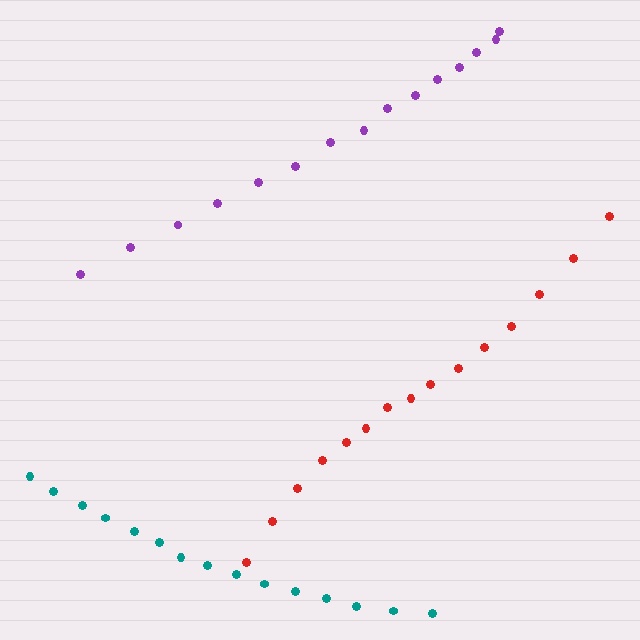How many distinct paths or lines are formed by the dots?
There are 3 distinct paths.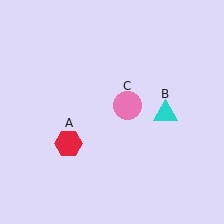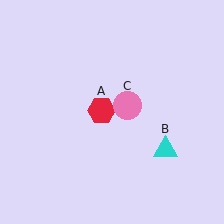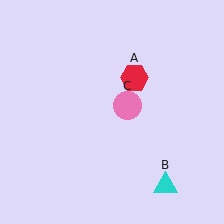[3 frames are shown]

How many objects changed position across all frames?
2 objects changed position: red hexagon (object A), cyan triangle (object B).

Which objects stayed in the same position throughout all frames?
Pink circle (object C) remained stationary.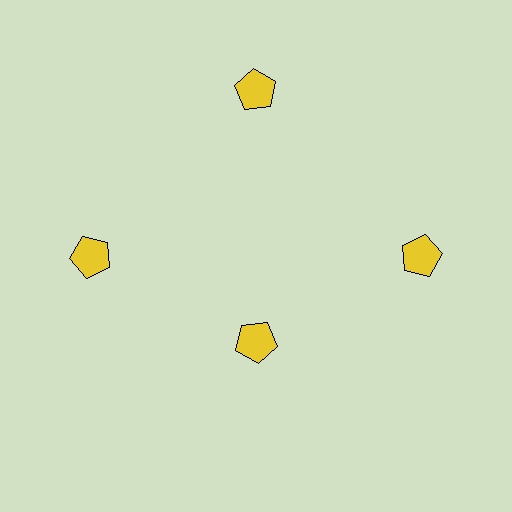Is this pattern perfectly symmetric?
No. The 4 yellow pentagons are arranged in a ring, but one element near the 6 o'clock position is pulled inward toward the center, breaking the 4-fold rotational symmetry.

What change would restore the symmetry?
The symmetry would be restored by moving it outward, back onto the ring so that all 4 pentagons sit at equal angles and equal distance from the center.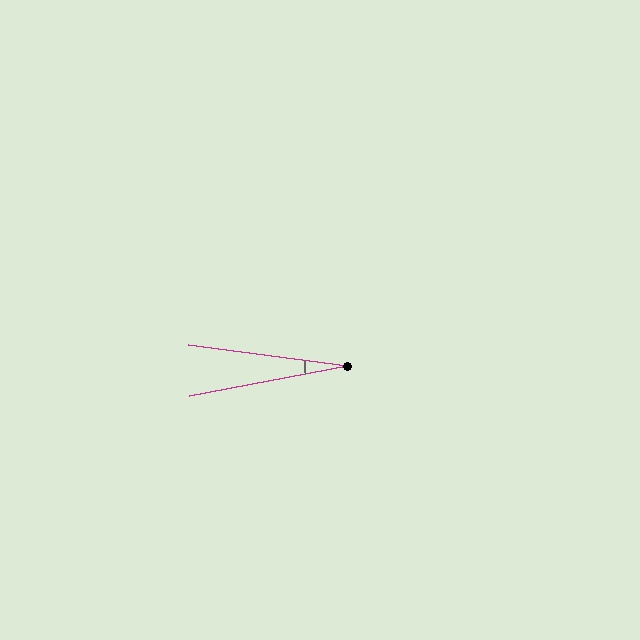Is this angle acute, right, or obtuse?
It is acute.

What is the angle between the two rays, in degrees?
Approximately 18 degrees.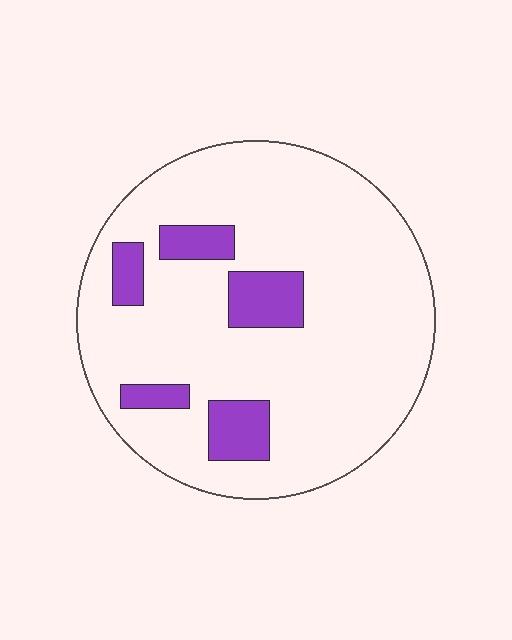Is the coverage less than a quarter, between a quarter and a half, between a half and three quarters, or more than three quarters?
Less than a quarter.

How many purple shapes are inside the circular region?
5.